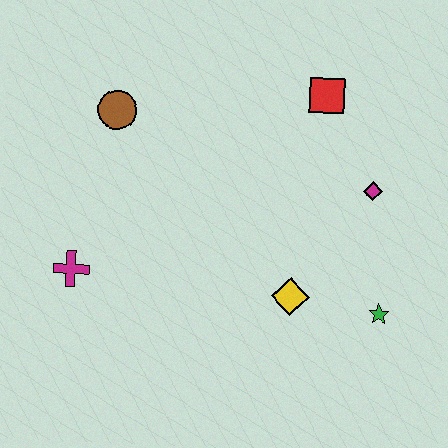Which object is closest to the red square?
The magenta diamond is closest to the red square.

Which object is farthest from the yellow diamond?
The brown circle is farthest from the yellow diamond.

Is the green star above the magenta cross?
No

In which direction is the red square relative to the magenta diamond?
The red square is above the magenta diamond.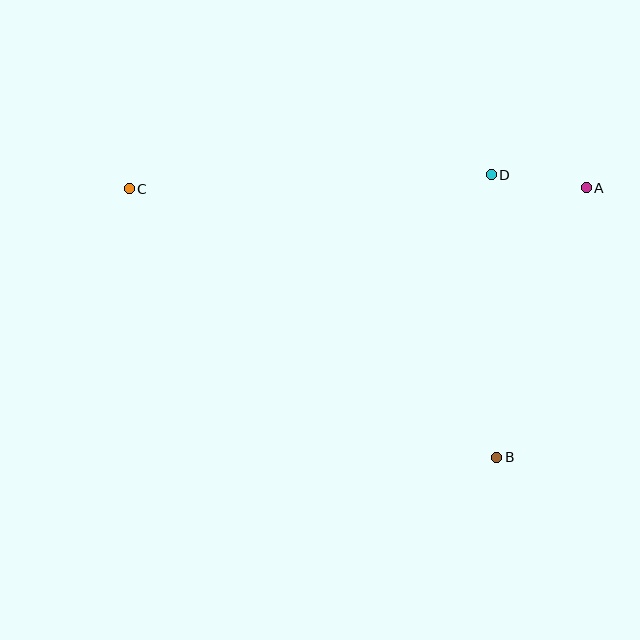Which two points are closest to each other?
Points A and D are closest to each other.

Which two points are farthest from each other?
Points A and C are farthest from each other.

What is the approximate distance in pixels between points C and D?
The distance between C and D is approximately 362 pixels.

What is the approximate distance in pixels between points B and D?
The distance between B and D is approximately 282 pixels.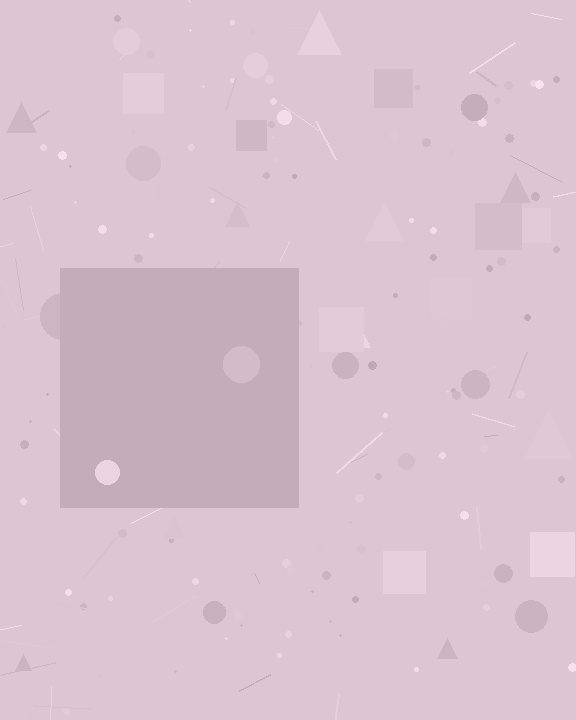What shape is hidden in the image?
A square is hidden in the image.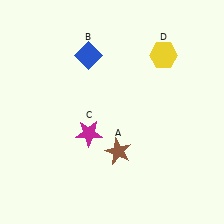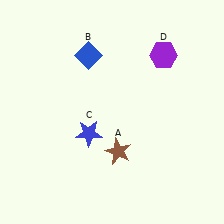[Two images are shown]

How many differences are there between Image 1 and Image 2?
There are 2 differences between the two images.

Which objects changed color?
C changed from magenta to blue. D changed from yellow to purple.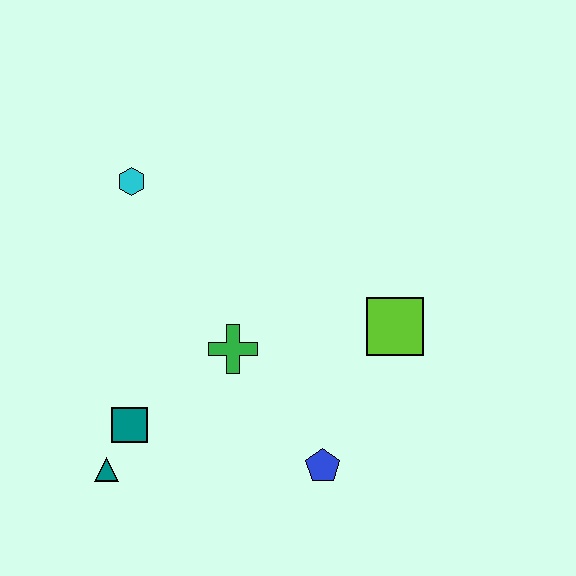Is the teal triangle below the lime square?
Yes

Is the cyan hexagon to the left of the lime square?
Yes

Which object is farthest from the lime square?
The teal triangle is farthest from the lime square.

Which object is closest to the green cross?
The teal square is closest to the green cross.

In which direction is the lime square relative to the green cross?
The lime square is to the right of the green cross.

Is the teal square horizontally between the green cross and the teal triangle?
Yes